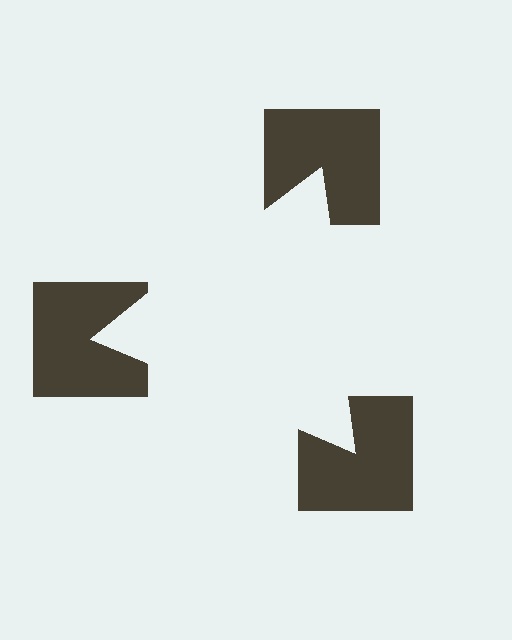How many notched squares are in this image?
There are 3 — one at each vertex of the illusory triangle.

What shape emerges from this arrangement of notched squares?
An illusory triangle — its edges are inferred from the aligned wedge cuts in the notched squares, not physically drawn.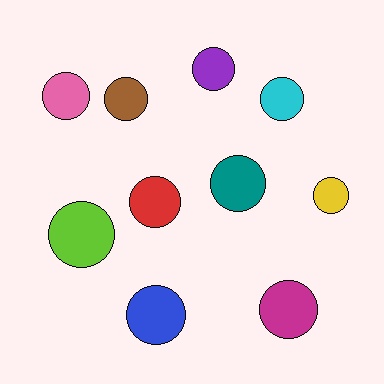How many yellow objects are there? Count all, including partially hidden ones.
There is 1 yellow object.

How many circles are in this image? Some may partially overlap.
There are 10 circles.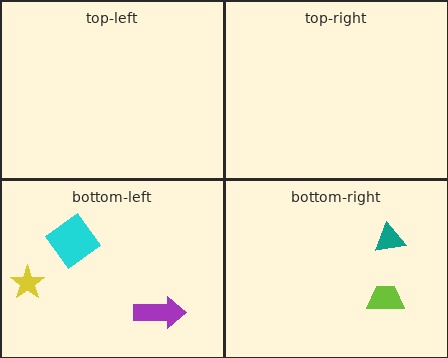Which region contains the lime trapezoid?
The bottom-right region.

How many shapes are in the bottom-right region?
2.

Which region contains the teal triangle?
The bottom-right region.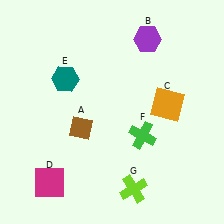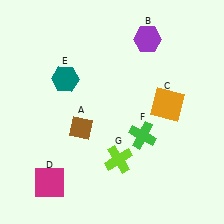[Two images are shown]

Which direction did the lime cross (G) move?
The lime cross (G) moved up.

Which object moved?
The lime cross (G) moved up.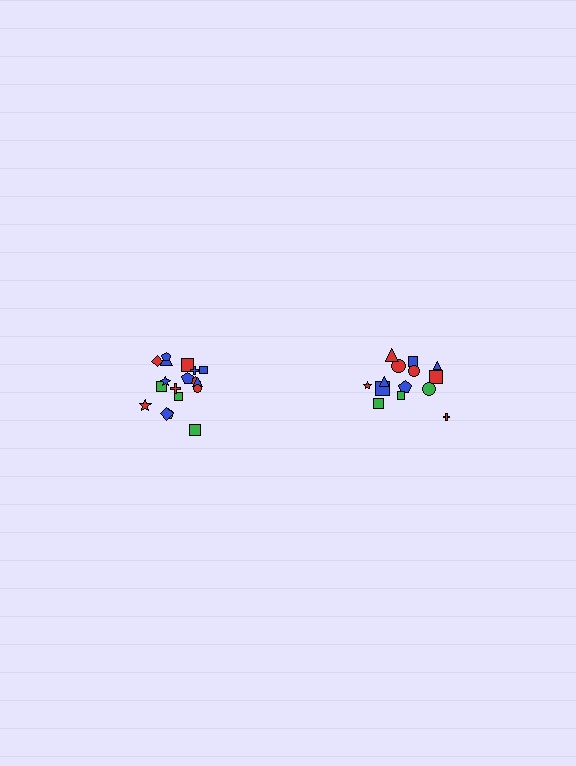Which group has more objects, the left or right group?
The left group.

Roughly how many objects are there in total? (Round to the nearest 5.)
Roughly 35 objects in total.